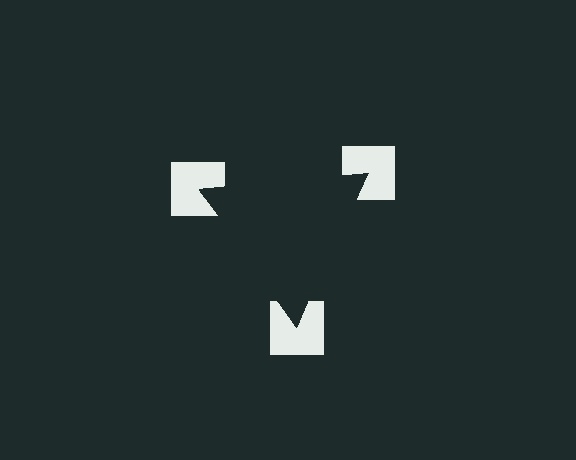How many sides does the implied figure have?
3 sides.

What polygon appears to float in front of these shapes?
An illusory triangle — its edges are inferred from the aligned wedge cuts in the notched squares, not physically drawn.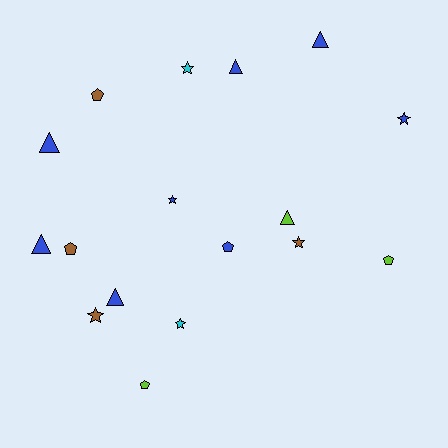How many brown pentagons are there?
There are 2 brown pentagons.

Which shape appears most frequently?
Star, with 6 objects.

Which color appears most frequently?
Blue, with 8 objects.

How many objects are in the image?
There are 17 objects.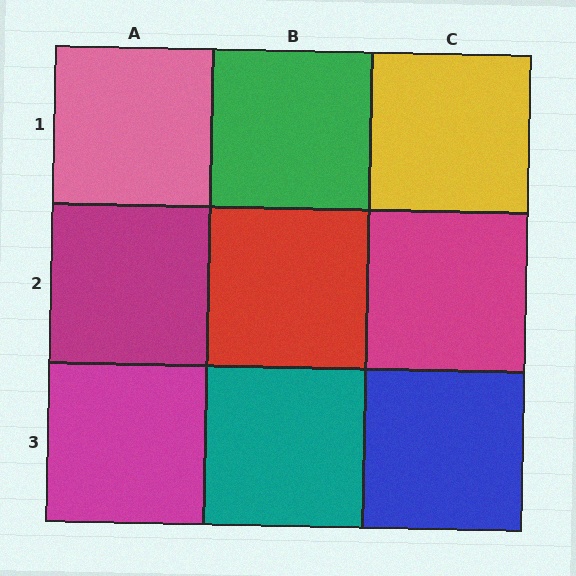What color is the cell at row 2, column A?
Magenta.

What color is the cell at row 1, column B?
Green.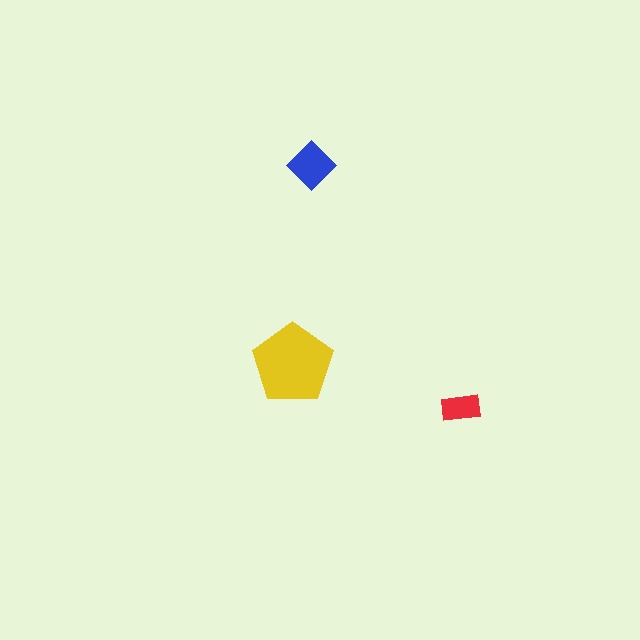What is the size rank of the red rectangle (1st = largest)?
3rd.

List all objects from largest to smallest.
The yellow pentagon, the blue diamond, the red rectangle.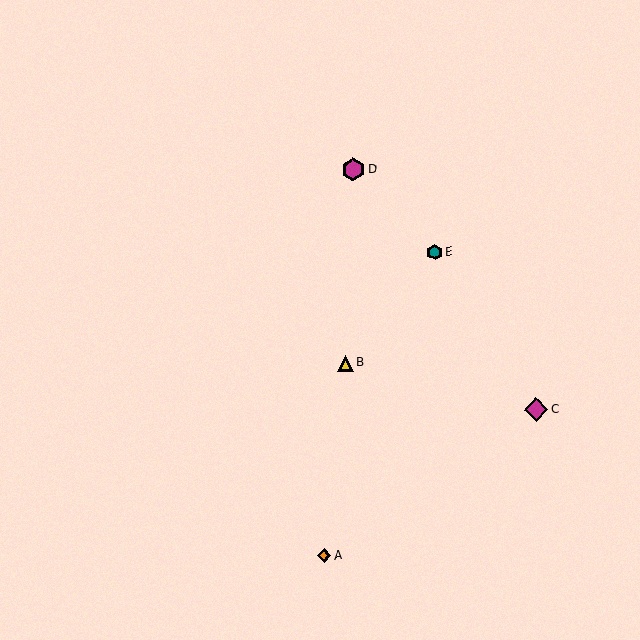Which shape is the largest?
The magenta diamond (labeled C) is the largest.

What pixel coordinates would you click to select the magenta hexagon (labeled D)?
Click at (353, 170) to select the magenta hexagon D.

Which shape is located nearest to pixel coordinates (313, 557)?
The orange diamond (labeled A) at (324, 556) is nearest to that location.